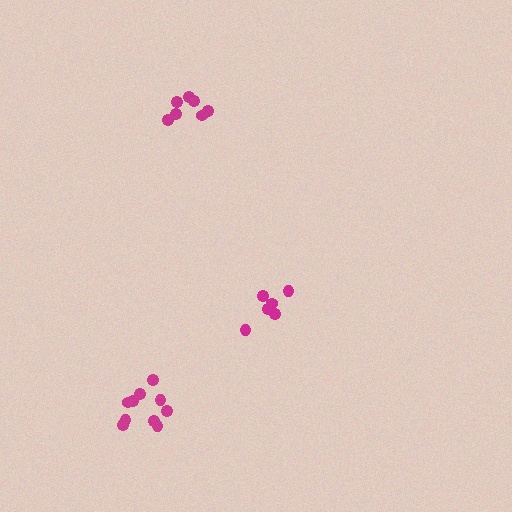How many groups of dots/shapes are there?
There are 3 groups.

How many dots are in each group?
Group 1: 6 dots, Group 2: 7 dots, Group 3: 10 dots (23 total).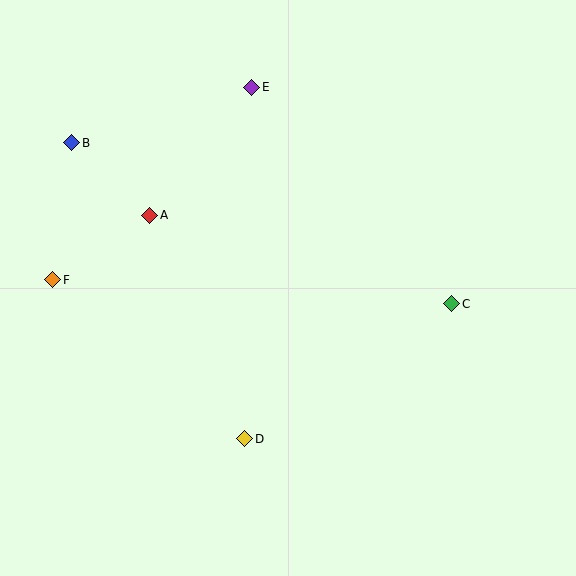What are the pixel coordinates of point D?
Point D is at (245, 439).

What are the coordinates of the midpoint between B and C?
The midpoint between B and C is at (262, 223).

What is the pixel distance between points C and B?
The distance between C and B is 412 pixels.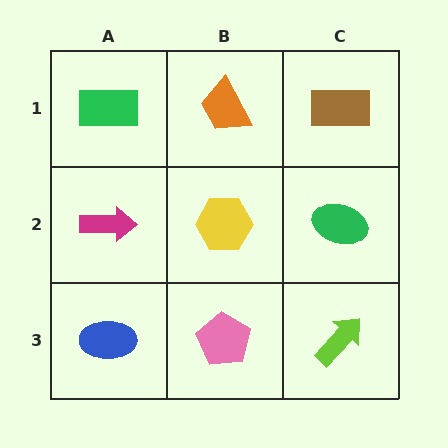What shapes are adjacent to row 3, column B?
A yellow hexagon (row 2, column B), a blue ellipse (row 3, column A), a lime arrow (row 3, column C).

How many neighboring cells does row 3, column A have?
2.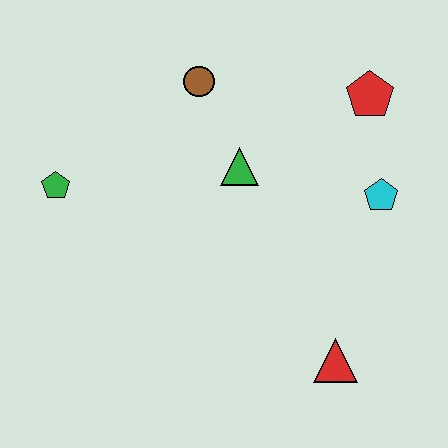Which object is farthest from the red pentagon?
The green pentagon is farthest from the red pentagon.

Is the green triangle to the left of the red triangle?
Yes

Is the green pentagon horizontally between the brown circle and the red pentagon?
No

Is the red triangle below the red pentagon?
Yes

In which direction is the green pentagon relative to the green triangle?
The green pentagon is to the left of the green triangle.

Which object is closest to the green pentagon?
The brown circle is closest to the green pentagon.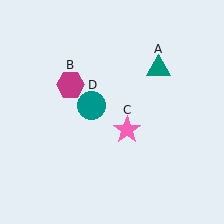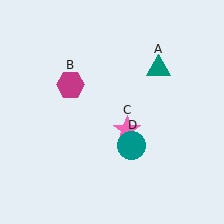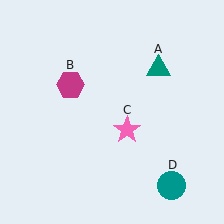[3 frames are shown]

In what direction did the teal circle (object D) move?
The teal circle (object D) moved down and to the right.